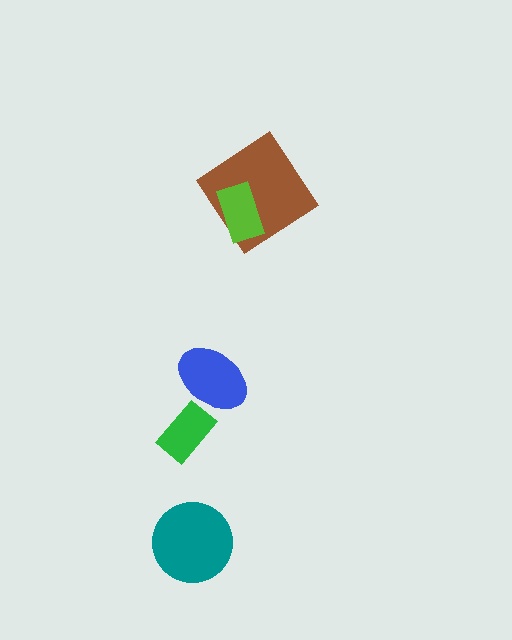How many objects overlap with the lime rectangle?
1 object overlaps with the lime rectangle.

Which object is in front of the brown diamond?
The lime rectangle is in front of the brown diamond.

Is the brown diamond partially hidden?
Yes, it is partially covered by another shape.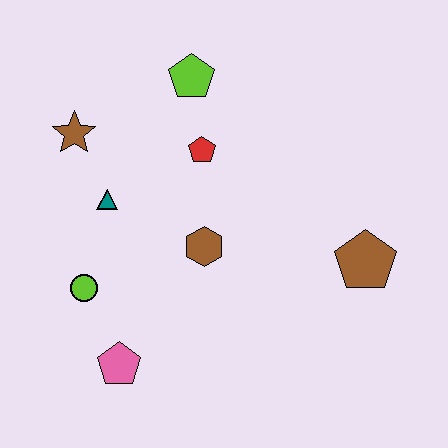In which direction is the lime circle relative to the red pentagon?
The lime circle is below the red pentagon.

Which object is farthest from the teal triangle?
The brown pentagon is farthest from the teal triangle.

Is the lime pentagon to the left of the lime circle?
No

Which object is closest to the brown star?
The teal triangle is closest to the brown star.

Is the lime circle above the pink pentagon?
Yes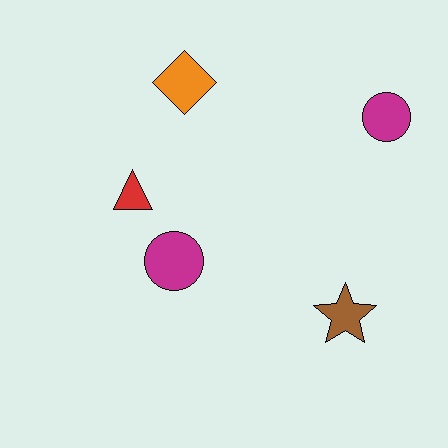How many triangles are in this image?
There is 1 triangle.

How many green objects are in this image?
There are no green objects.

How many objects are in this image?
There are 5 objects.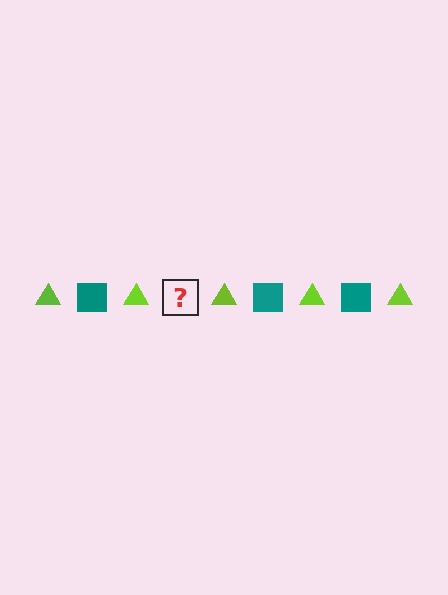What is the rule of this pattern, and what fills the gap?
The rule is that the pattern alternates between lime triangle and teal square. The gap should be filled with a teal square.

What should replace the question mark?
The question mark should be replaced with a teal square.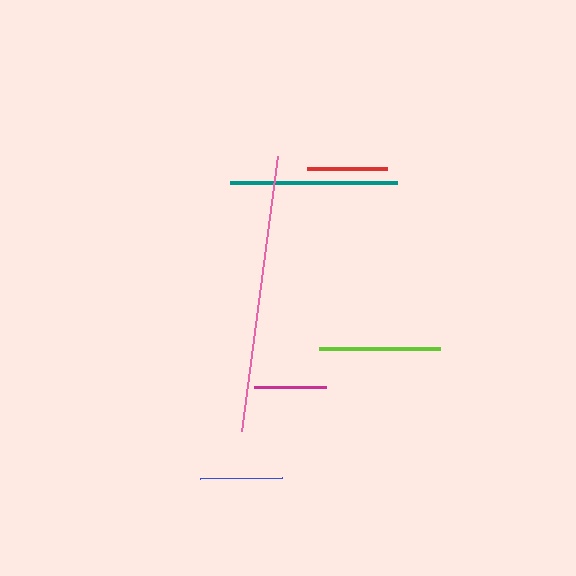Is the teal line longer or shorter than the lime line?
The teal line is longer than the lime line.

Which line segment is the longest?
The pink line is the longest at approximately 278 pixels.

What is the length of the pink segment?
The pink segment is approximately 278 pixels long.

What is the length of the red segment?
The red segment is approximately 80 pixels long.